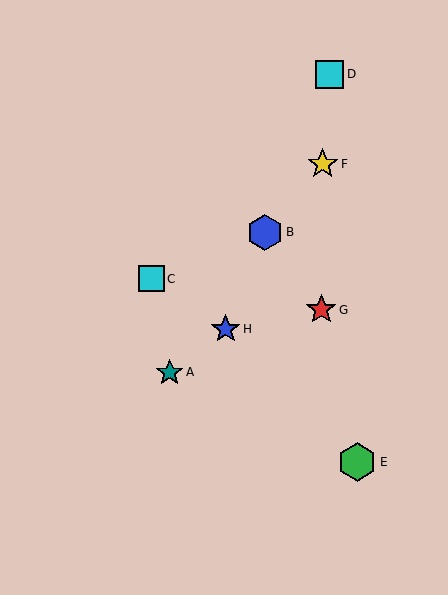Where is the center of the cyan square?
The center of the cyan square is at (151, 279).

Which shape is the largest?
The green hexagon (labeled E) is the largest.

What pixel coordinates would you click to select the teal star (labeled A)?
Click at (170, 372) to select the teal star A.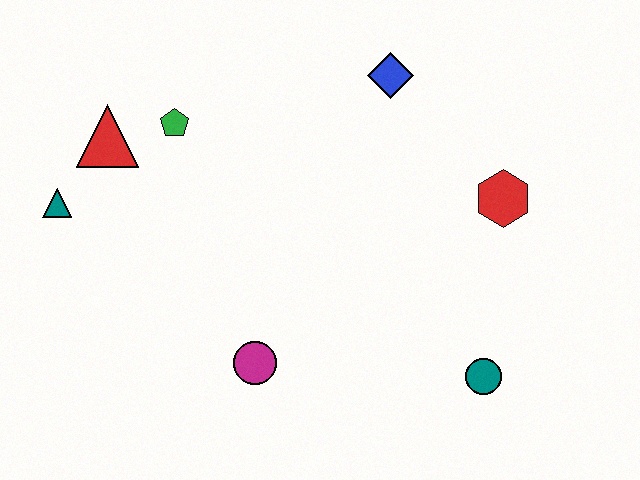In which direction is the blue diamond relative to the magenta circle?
The blue diamond is above the magenta circle.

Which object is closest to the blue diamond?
The red hexagon is closest to the blue diamond.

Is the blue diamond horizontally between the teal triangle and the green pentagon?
No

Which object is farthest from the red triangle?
The teal circle is farthest from the red triangle.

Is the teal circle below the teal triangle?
Yes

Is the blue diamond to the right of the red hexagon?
No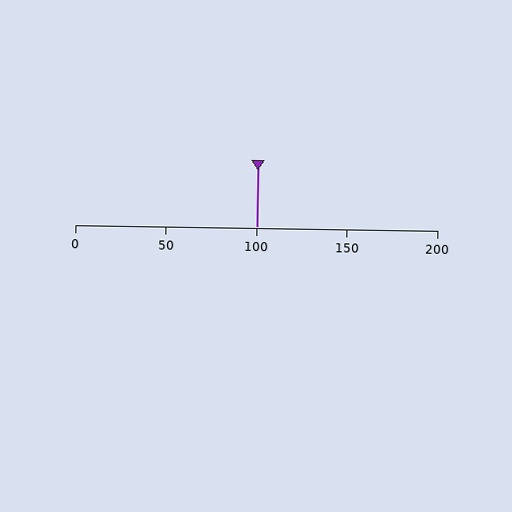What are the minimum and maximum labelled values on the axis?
The axis runs from 0 to 200.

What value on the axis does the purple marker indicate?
The marker indicates approximately 100.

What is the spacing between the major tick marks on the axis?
The major ticks are spaced 50 apart.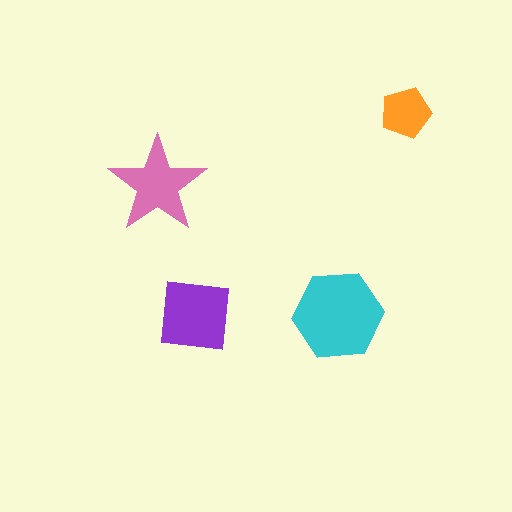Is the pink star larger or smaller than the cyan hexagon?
Smaller.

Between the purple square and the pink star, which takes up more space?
The purple square.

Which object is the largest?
The cyan hexagon.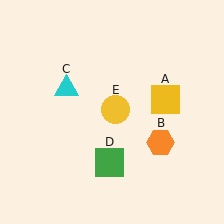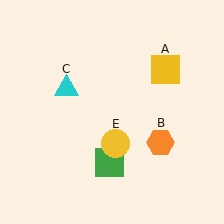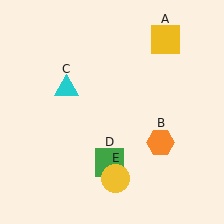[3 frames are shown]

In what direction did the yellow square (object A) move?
The yellow square (object A) moved up.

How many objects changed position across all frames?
2 objects changed position: yellow square (object A), yellow circle (object E).